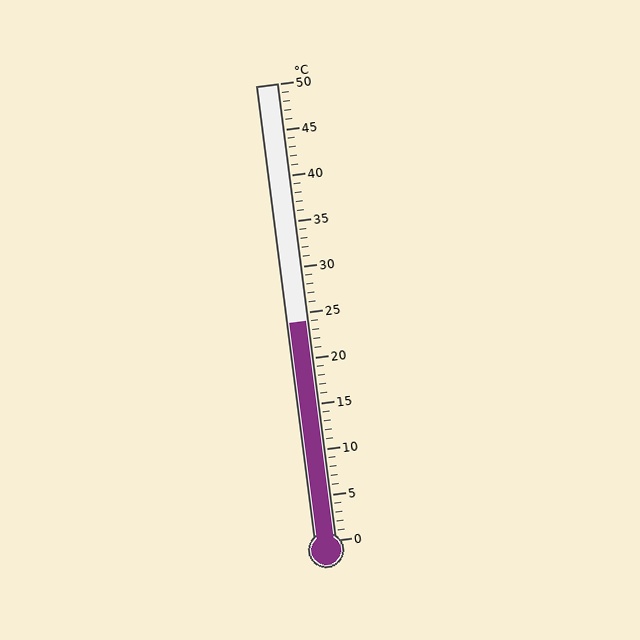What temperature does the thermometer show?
The thermometer shows approximately 24°C.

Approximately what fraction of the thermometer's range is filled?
The thermometer is filled to approximately 50% of its range.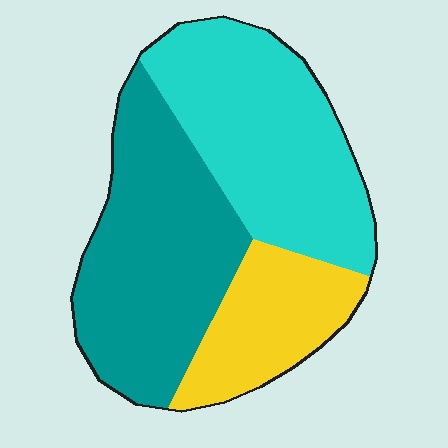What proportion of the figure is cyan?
Cyan covers 39% of the figure.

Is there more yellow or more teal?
Teal.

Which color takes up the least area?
Yellow, at roughly 20%.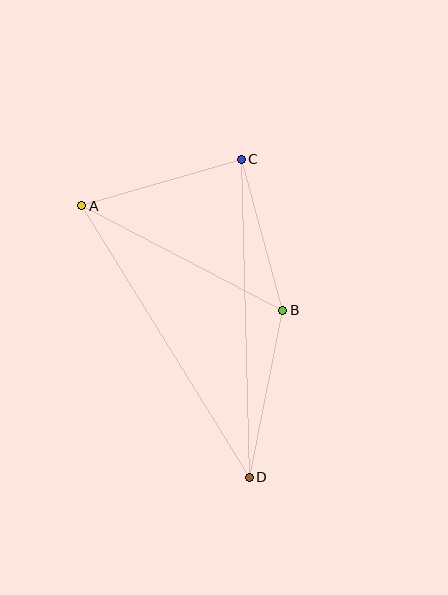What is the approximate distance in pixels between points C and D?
The distance between C and D is approximately 318 pixels.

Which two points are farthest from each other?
Points A and D are farthest from each other.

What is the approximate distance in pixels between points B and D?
The distance between B and D is approximately 171 pixels.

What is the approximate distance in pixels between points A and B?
The distance between A and B is approximately 227 pixels.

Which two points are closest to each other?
Points B and C are closest to each other.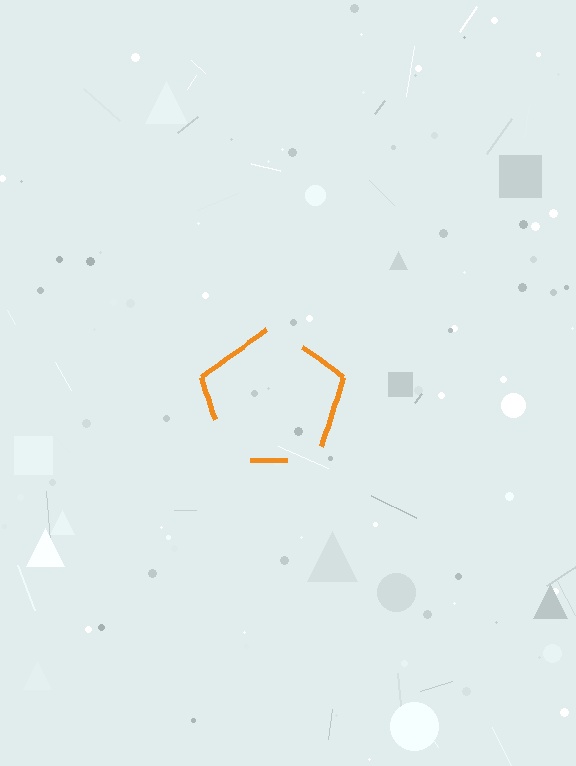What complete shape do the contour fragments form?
The contour fragments form a pentagon.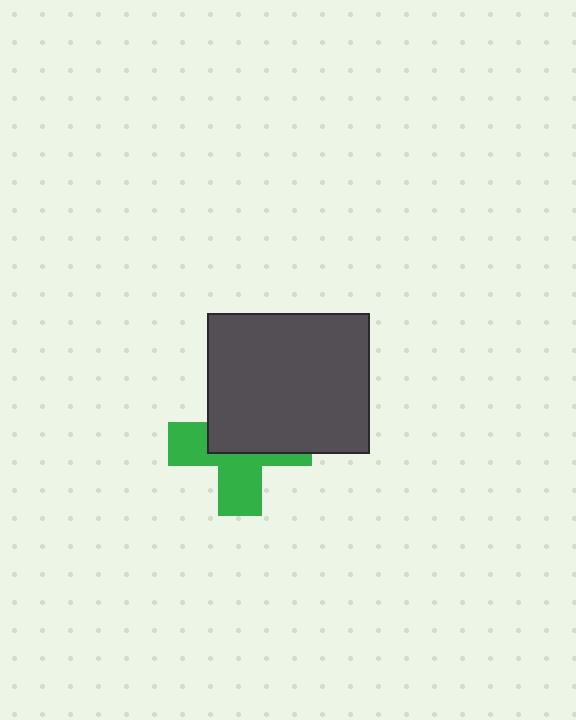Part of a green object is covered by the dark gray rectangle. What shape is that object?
It is a cross.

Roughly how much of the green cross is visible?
About half of it is visible (roughly 49%).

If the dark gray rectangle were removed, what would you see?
You would see the complete green cross.